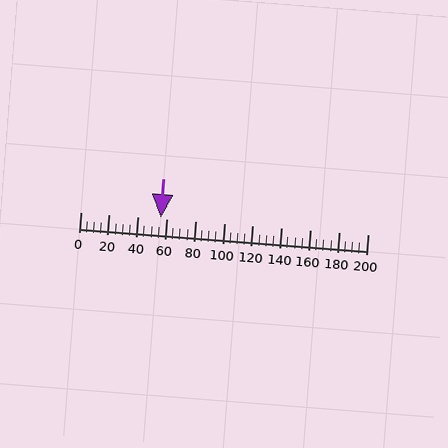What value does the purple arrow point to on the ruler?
The purple arrow points to approximately 56.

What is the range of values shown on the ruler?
The ruler shows values from 0 to 200.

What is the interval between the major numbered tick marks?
The major tick marks are spaced 20 units apart.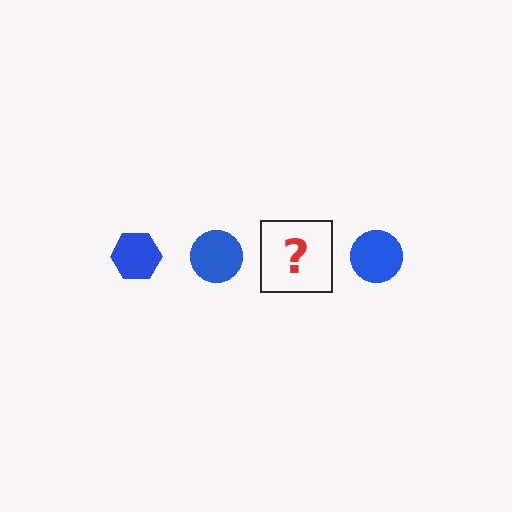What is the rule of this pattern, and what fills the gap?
The rule is that the pattern cycles through hexagon, circle shapes in blue. The gap should be filled with a blue hexagon.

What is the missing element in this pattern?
The missing element is a blue hexagon.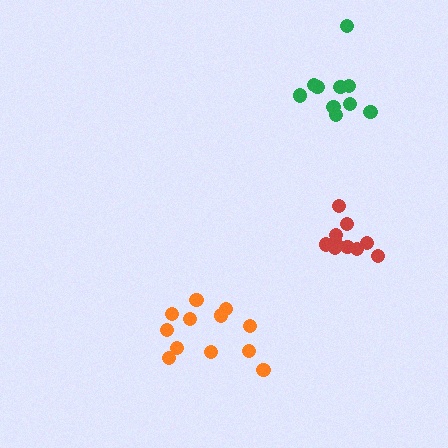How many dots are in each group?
Group 1: 13 dots, Group 2: 10 dots, Group 3: 10 dots (33 total).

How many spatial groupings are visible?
There are 3 spatial groupings.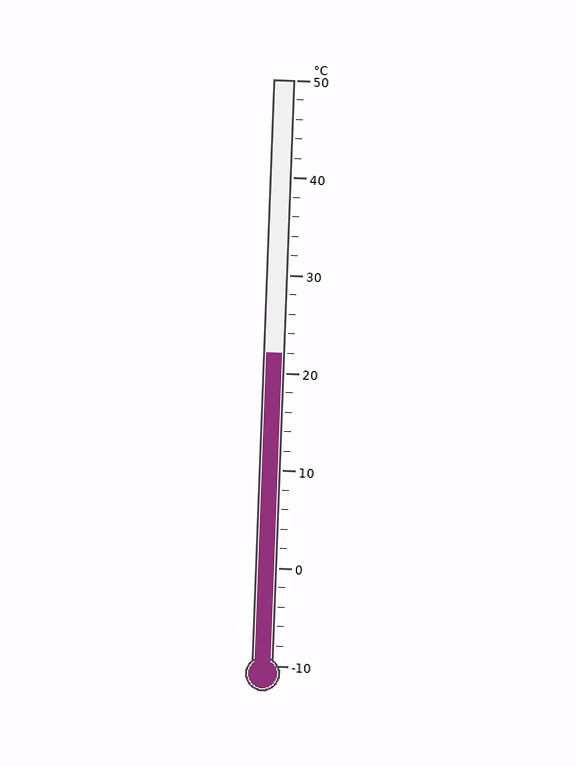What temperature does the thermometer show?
The thermometer shows approximately 22°C.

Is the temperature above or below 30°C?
The temperature is below 30°C.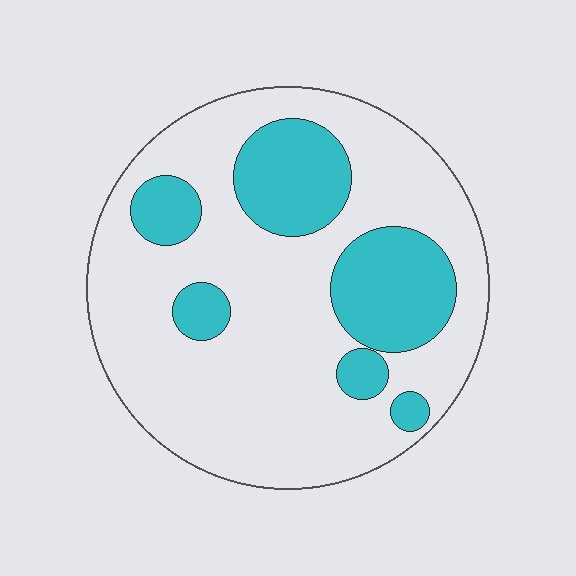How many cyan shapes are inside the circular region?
6.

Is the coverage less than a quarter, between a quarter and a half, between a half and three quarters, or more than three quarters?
Between a quarter and a half.